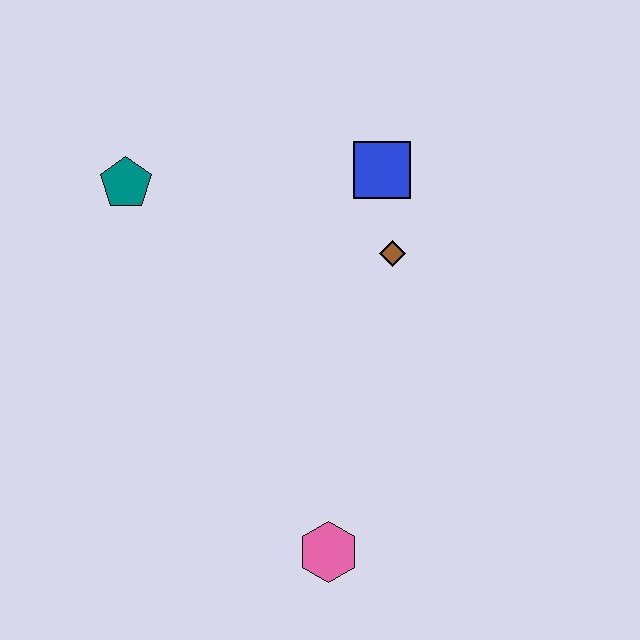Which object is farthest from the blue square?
The pink hexagon is farthest from the blue square.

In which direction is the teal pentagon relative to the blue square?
The teal pentagon is to the left of the blue square.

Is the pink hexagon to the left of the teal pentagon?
No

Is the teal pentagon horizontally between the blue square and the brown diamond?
No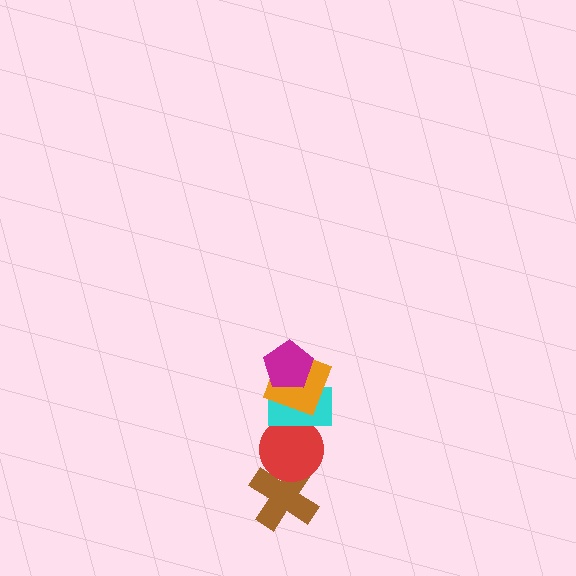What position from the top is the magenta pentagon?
The magenta pentagon is 1st from the top.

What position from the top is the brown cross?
The brown cross is 5th from the top.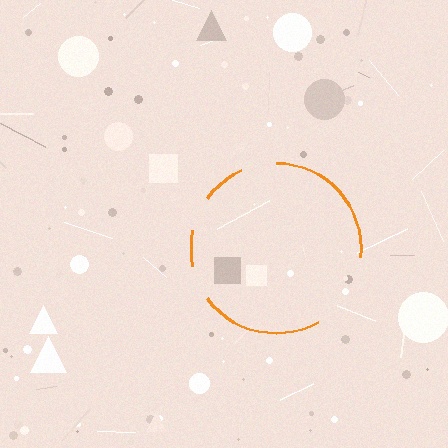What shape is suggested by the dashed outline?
The dashed outline suggests a circle.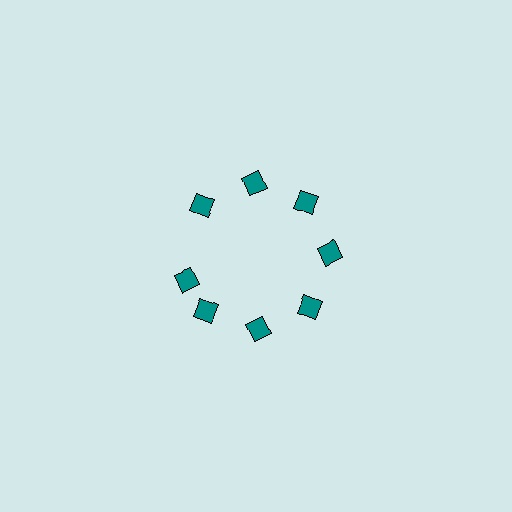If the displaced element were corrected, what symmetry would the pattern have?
It would have 8-fold rotational symmetry — the pattern would map onto itself every 45 degrees.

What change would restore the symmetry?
The symmetry would be restored by rotating it back into even spacing with its neighbors so that all 8 diamonds sit at equal angles and equal distance from the center.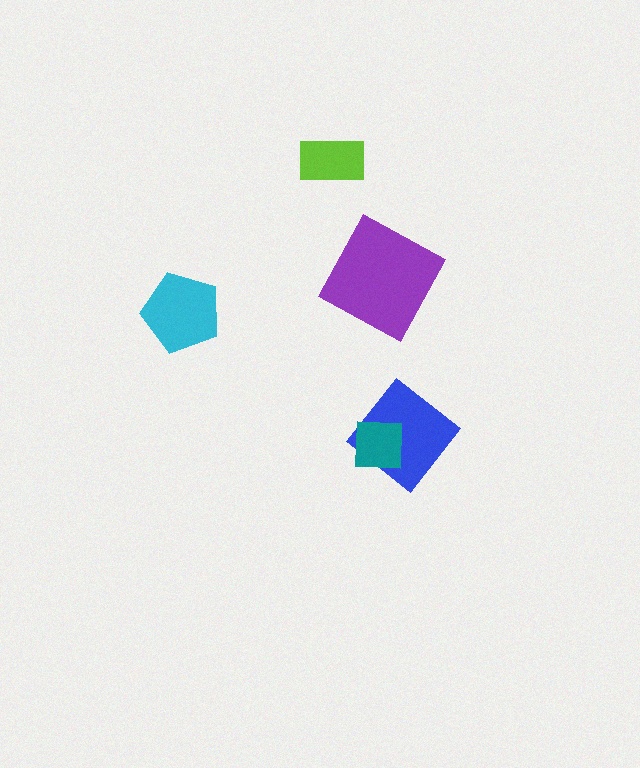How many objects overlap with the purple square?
0 objects overlap with the purple square.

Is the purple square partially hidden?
No, no other shape covers it.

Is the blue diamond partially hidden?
Yes, it is partially covered by another shape.